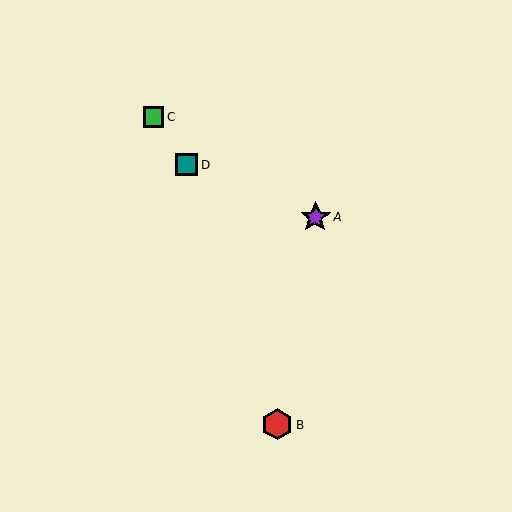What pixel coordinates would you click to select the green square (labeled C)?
Click at (153, 117) to select the green square C.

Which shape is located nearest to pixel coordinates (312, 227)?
The purple star (labeled A) at (315, 217) is nearest to that location.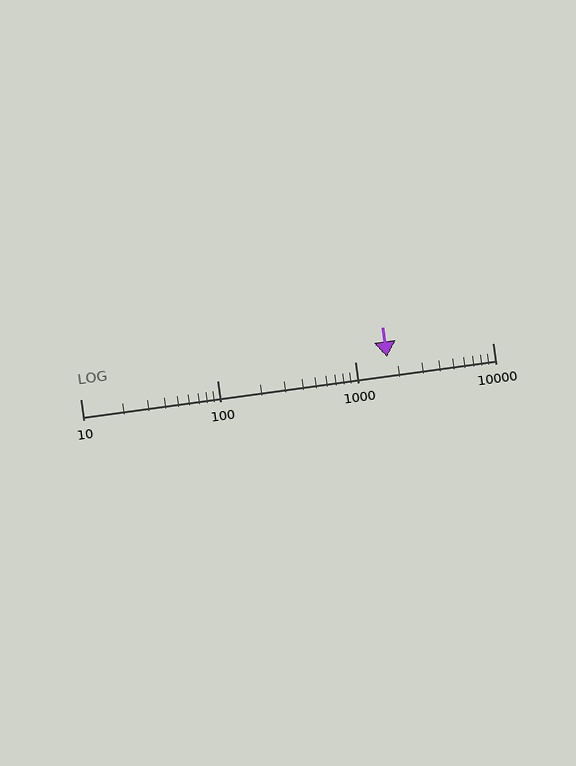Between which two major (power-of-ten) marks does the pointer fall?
The pointer is between 1000 and 10000.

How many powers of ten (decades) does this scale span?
The scale spans 3 decades, from 10 to 10000.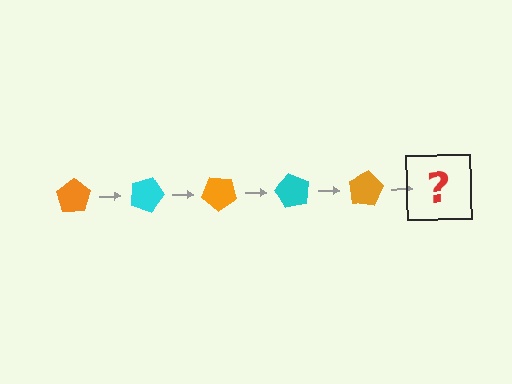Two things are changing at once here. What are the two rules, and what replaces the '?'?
The two rules are that it rotates 20 degrees each step and the color cycles through orange and cyan. The '?' should be a cyan pentagon, rotated 100 degrees from the start.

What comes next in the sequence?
The next element should be a cyan pentagon, rotated 100 degrees from the start.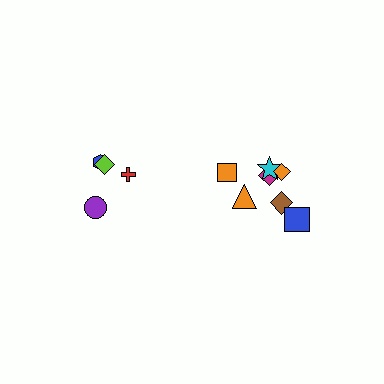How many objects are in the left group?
There are 4 objects.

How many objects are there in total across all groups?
There are 11 objects.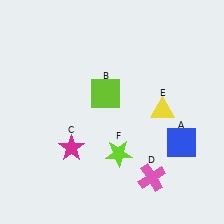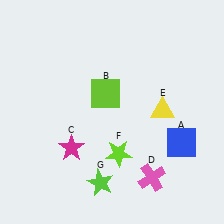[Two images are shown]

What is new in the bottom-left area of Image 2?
A lime star (G) was added in the bottom-left area of Image 2.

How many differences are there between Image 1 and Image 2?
There is 1 difference between the two images.